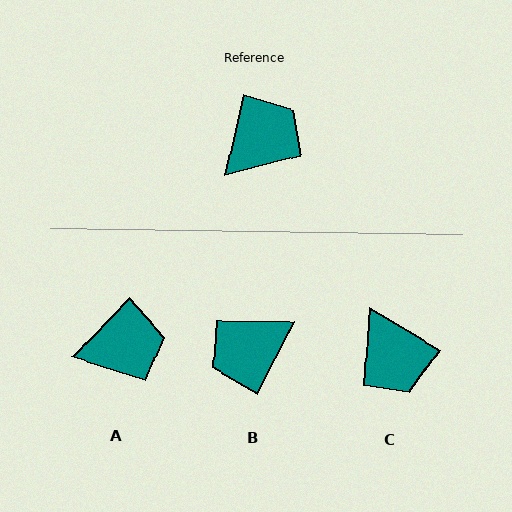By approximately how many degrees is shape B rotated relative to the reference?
Approximately 166 degrees counter-clockwise.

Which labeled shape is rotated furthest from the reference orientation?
B, about 166 degrees away.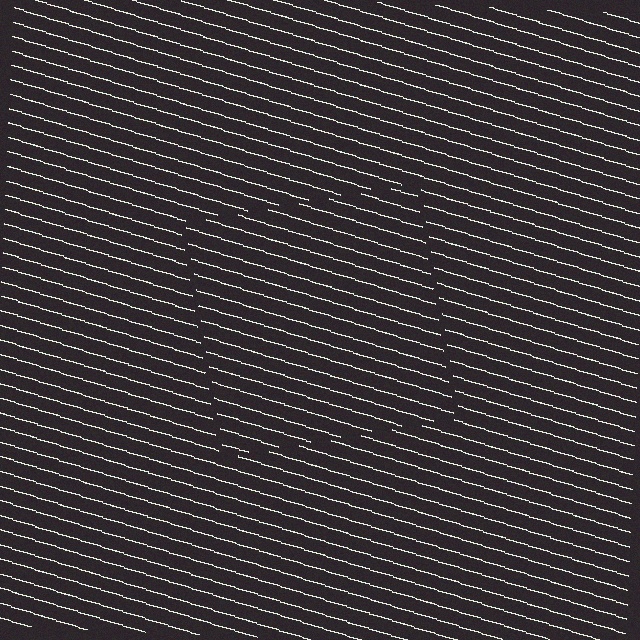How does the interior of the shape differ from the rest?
The interior of the shape contains the same grating, shifted by half a period — the contour is defined by the phase discontinuity where line-ends from the inner and outer gratings abut.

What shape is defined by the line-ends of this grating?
An illusory square. The interior of the shape contains the same grating, shifted by half a period — the contour is defined by the phase discontinuity where line-ends from the inner and outer gratings abut.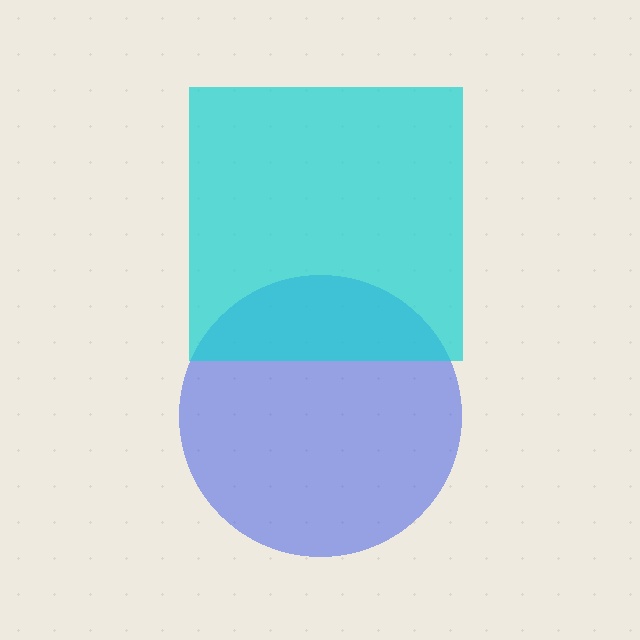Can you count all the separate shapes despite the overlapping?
Yes, there are 2 separate shapes.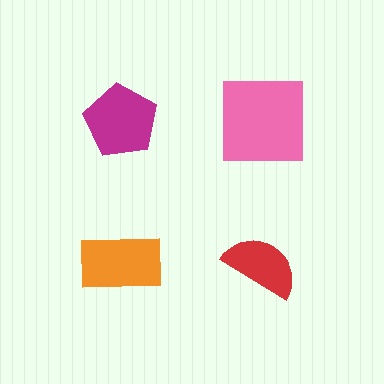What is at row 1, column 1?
A magenta pentagon.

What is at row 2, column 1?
An orange rectangle.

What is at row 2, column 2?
A red semicircle.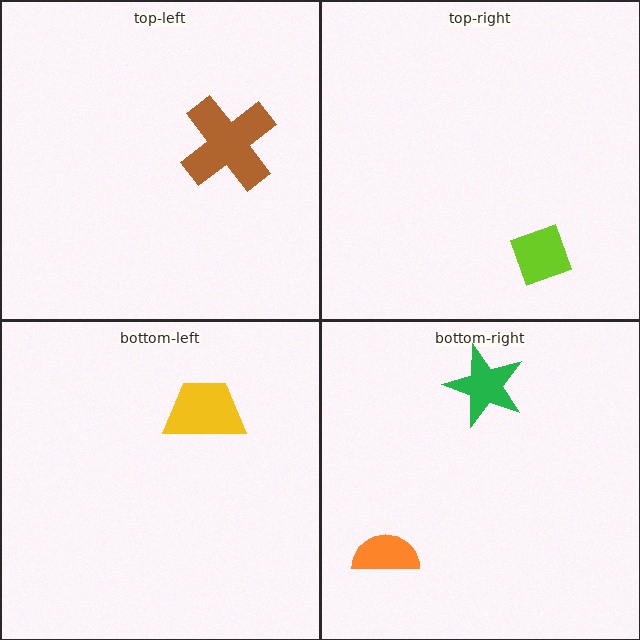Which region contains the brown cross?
The top-left region.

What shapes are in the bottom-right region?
The green star, the orange semicircle.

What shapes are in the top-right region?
The lime diamond.